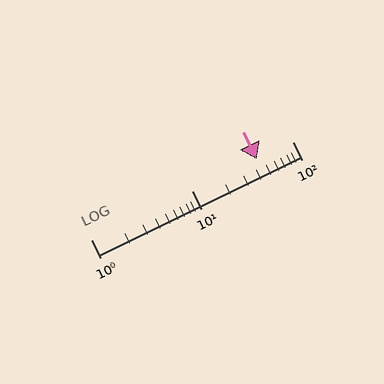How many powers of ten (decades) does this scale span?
The scale spans 2 decades, from 1 to 100.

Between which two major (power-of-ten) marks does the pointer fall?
The pointer is between 10 and 100.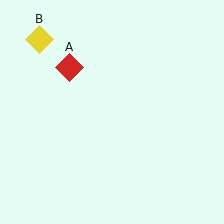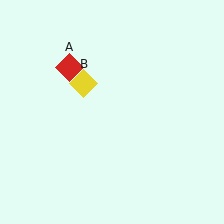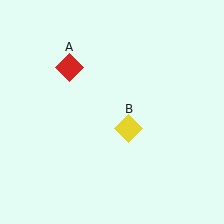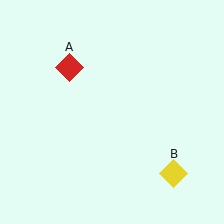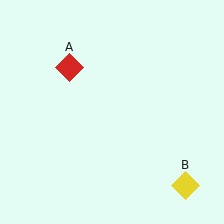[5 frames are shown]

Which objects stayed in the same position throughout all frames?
Red diamond (object A) remained stationary.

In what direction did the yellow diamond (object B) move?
The yellow diamond (object B) moved down and to the right.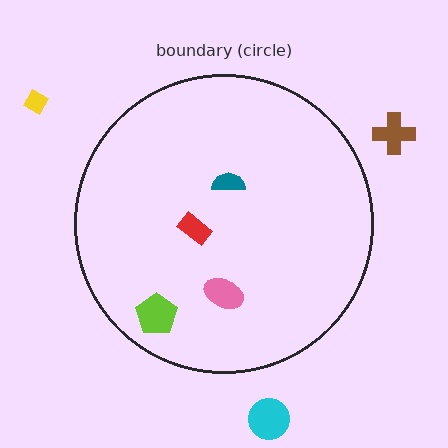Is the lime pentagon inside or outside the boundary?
Inside.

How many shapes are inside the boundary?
4 inside, 3 outside.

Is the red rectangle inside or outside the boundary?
Inside.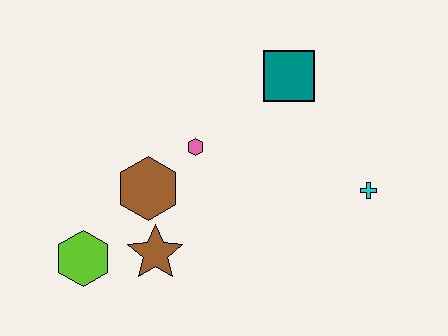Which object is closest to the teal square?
The pink hexagon is closest to the teal square.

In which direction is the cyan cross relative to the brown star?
The cyan cross is to the right of the brown star.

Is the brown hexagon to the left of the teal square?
Yes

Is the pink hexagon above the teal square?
No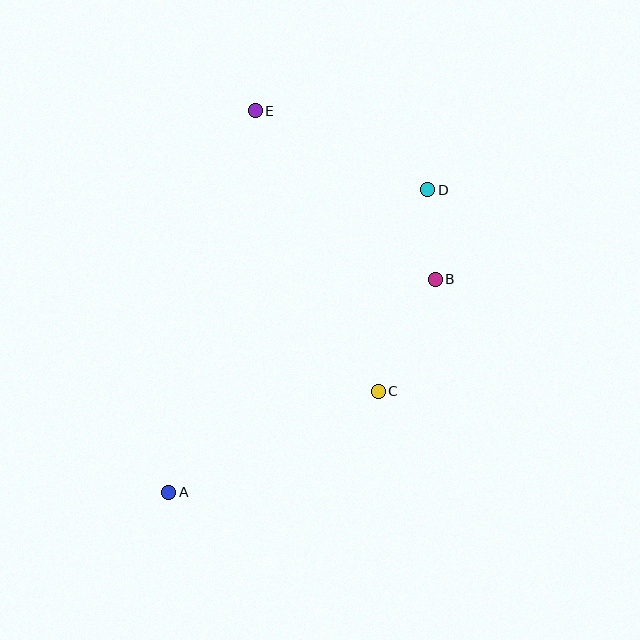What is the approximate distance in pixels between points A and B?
The distance between A and B is approximately 341 pixels.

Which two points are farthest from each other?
Points A and D are farthest from each other.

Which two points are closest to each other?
Points B and D are closest to each other.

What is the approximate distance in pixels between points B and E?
The distance between B and E is approximately 246 pixels.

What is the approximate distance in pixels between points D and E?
The distance between D and E is approximately 190 pixels.